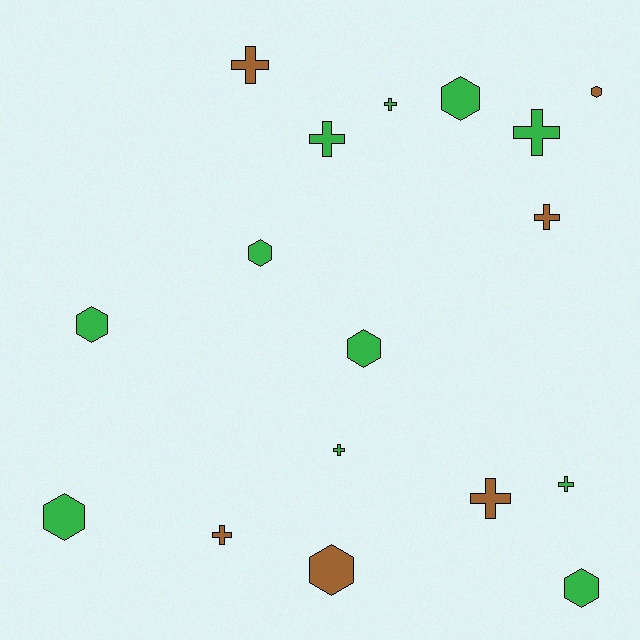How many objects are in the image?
There are 17 objects.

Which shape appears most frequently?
Cross, with 9 objects.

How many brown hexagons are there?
There are 2 brown hexagons.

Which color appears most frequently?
Green, with 11 objects.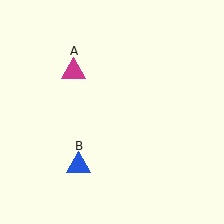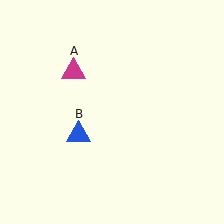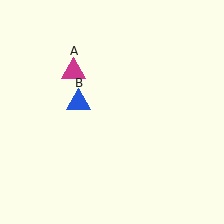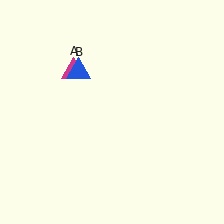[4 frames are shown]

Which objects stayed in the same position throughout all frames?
Magenta triangle (object A) remained stationary.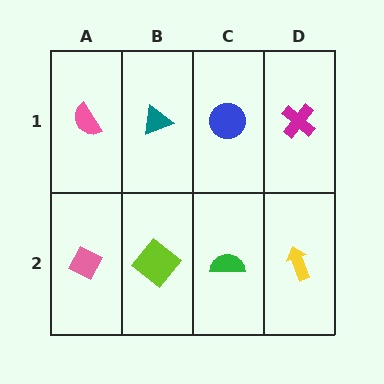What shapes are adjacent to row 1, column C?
A green semicircle (row 2, column C), a teal triangle (row 1, column B), a magenta cross (row 1, column D).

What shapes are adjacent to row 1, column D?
A yellow arrow (row 2, column D), a blue circle (row 1, column C).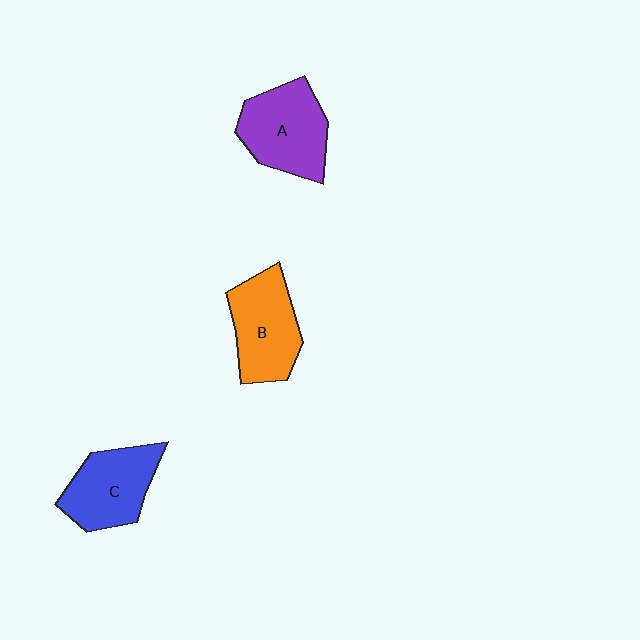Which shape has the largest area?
Shape A (purple).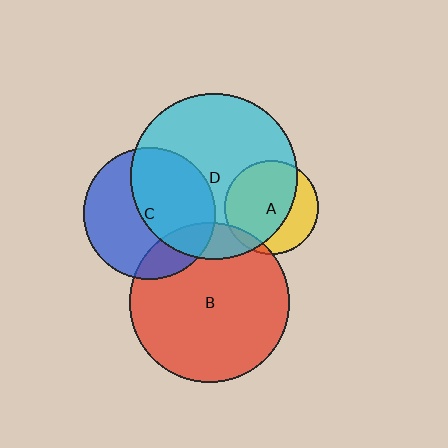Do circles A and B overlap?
Yes.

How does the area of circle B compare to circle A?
Approximately 2.9 times.